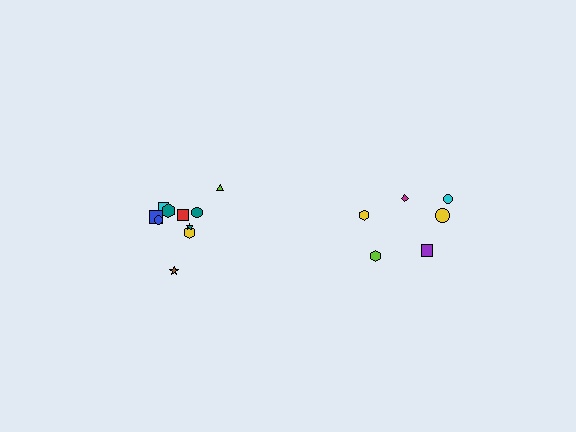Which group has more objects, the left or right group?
The left group.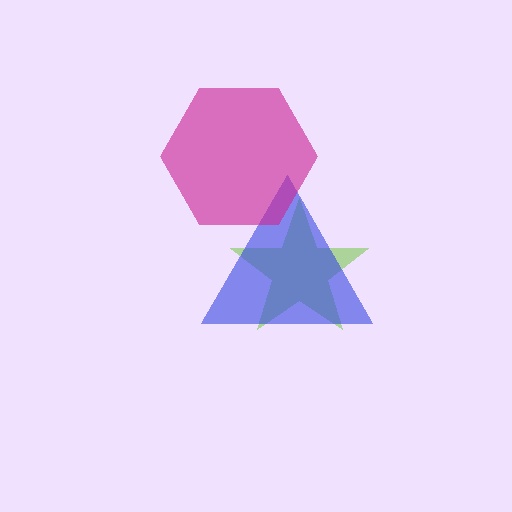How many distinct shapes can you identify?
There are 3 distinct shapes: a lime star, a blue triangle, a magenta hexagon.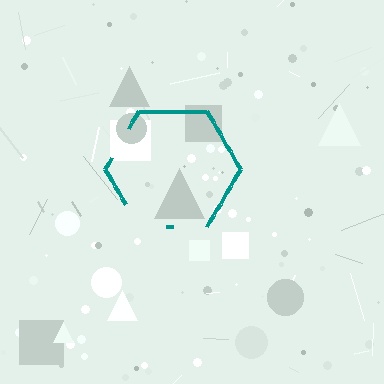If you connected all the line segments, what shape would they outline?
They would outline a hexagon.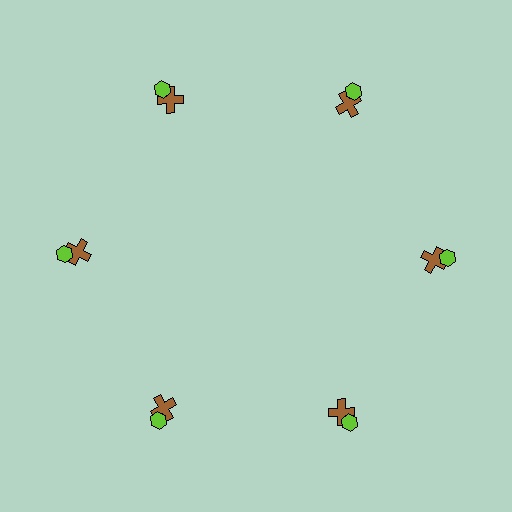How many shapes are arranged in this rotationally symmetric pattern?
There are 12 shapes, arranged in 6 groups of 2.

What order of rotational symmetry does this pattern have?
This pattern has 6-fold rotational symmetry.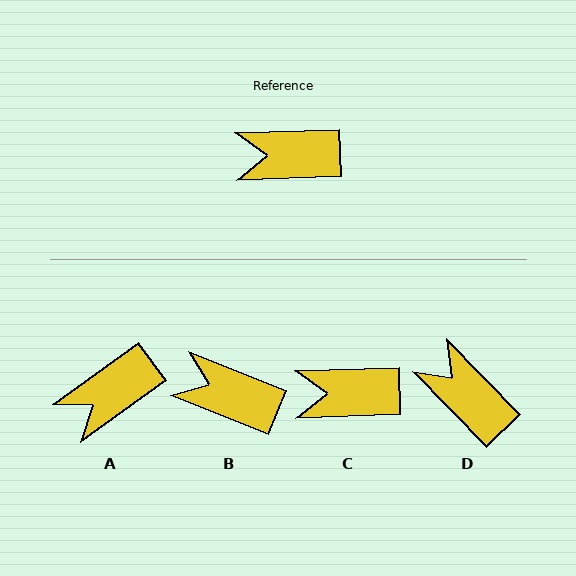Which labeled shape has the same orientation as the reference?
C.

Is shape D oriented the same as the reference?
No, it is off by about 48 degrees.